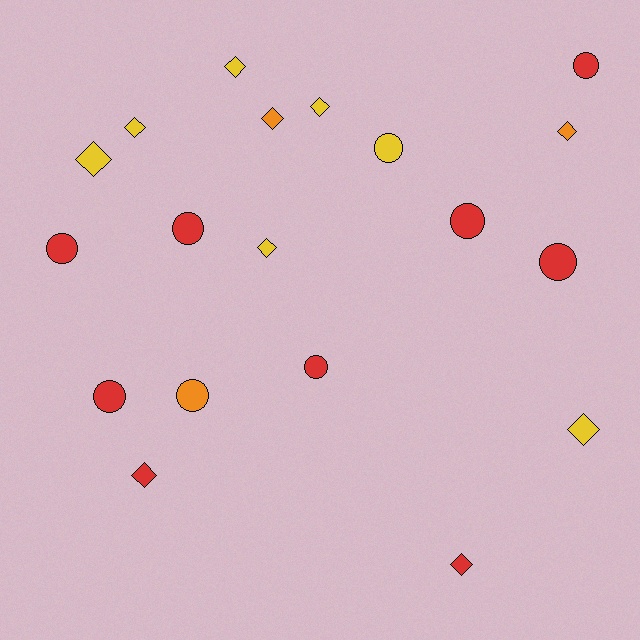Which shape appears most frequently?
Diamond, with 10 objects.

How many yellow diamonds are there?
There are 6 yellow diamonds.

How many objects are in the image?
There are 19 objects.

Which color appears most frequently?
Red, with 9 objects.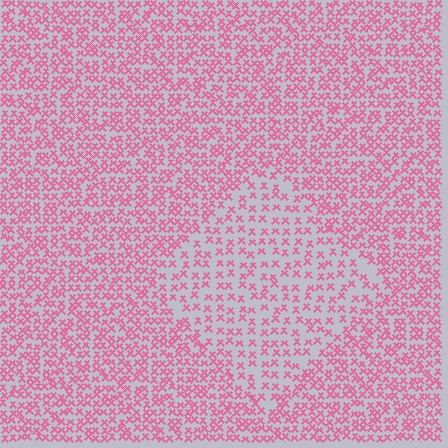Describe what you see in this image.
The image contains small pink elements arranged at two different densities. A diamond-shaped region is visible where the elements are less densely packed than the surrounding area.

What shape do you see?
I see a diamond.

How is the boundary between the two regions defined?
The boundary is defined by a change in element density (approximately 1.8x ratio). All elements are the same color, size, and shape.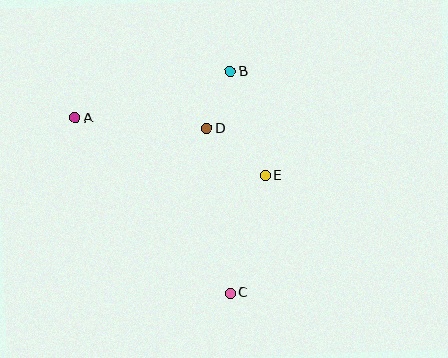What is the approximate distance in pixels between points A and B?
The distance between A and B is approximately 162 pixels.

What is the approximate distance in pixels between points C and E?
The distance between C and E is approximately 123 pixels.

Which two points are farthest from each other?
Points A and C are farthest from each other.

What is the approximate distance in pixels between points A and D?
The distance between A and D is approximately 132 pixels.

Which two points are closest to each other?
Points B and D are closest to each other.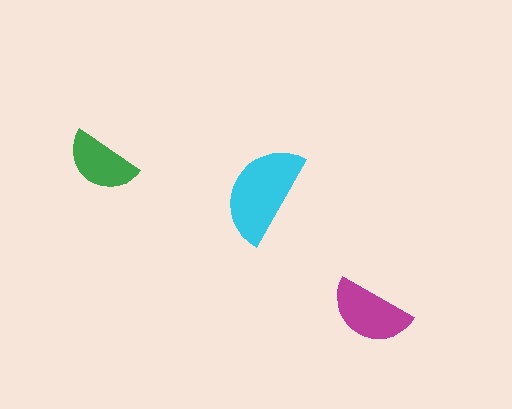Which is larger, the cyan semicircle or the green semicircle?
The cyan one.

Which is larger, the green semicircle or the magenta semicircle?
The magenta one.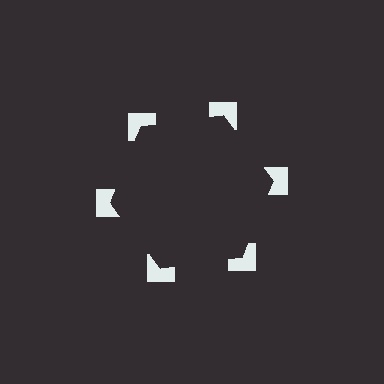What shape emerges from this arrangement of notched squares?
An illusory hexagon — its edges are inferred from the aligned wedge cuts in the notched squares, not physically drawn.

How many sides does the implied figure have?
6 sides.